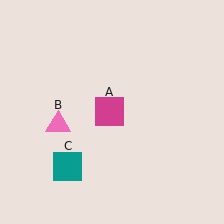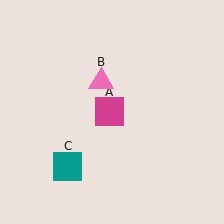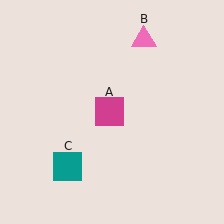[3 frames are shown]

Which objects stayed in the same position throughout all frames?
Magenta square (object A) and teal square (object C) remained stationary.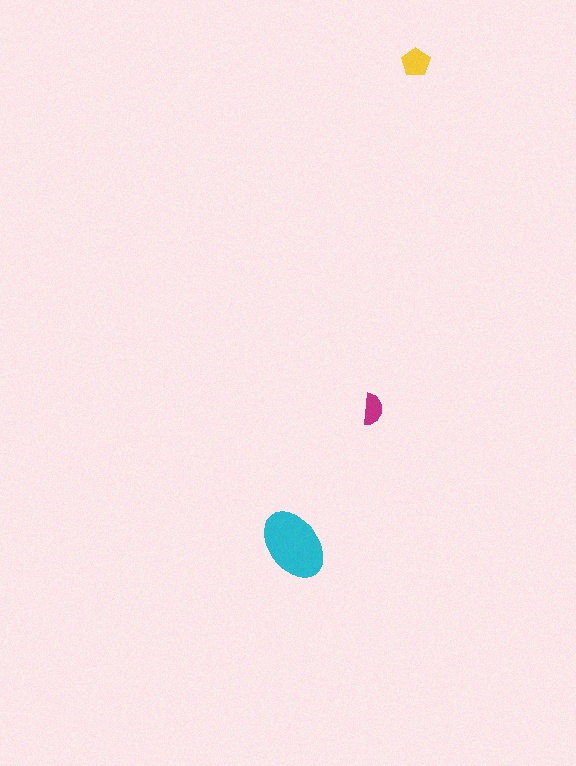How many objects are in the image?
There are 3 objects in the image.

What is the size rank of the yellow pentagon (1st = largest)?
2nd.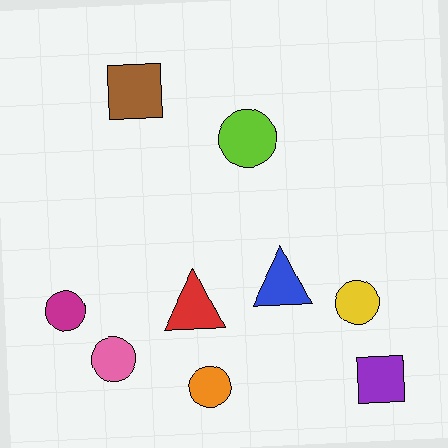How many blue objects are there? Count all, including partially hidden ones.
There is 1 blue object.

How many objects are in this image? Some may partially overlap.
There are 9 objects.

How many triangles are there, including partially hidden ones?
There are 2 triangles.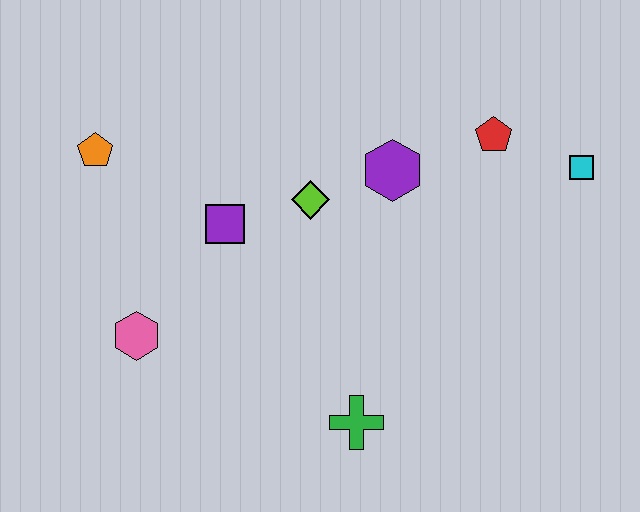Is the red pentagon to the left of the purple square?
No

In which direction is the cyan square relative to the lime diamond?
The cyan square is to the right of the lime diamond.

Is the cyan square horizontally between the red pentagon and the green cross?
No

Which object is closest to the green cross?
The lime diamond is closest to the green cross.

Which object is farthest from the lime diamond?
The cyan square is farthest from the lime diamond.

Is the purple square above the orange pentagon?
No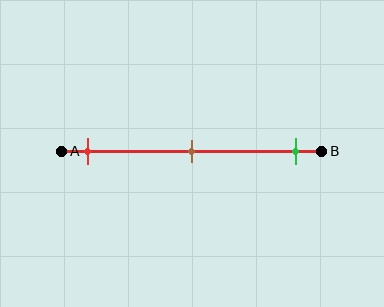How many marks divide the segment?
There are 3 marks dividing the segment.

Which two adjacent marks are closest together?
The red and brown marks are the closest adjacent pair.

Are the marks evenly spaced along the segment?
Yes, the marks are approximately evenly spaced.